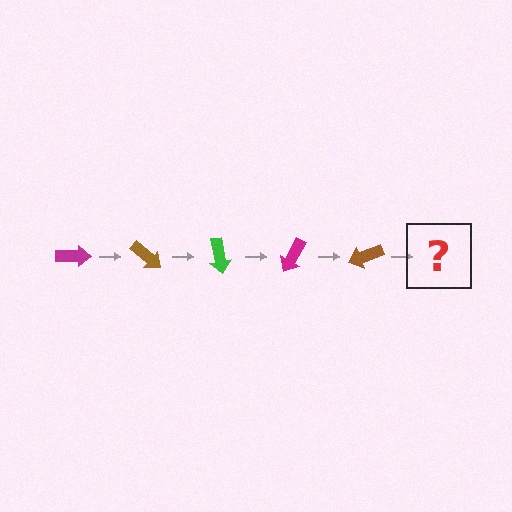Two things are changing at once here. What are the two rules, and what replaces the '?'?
The two rules are that it rotates 40 degrees each step and the color cycles through magenta, brown, and green. The '?' should be a green arrow, rotated 200 degrees from the start.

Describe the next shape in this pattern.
It should be a green arrow, rotated 200 degrees from the start.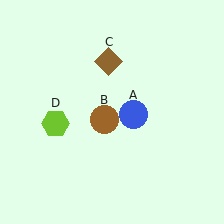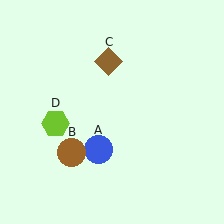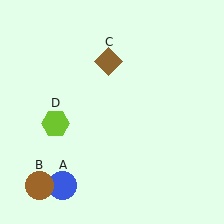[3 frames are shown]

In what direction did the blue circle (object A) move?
The blue circle (object A) moved down and to the left.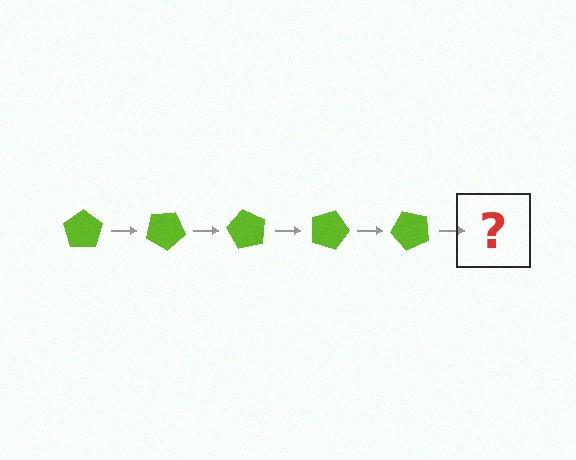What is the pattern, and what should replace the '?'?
The pattern is that the pentagon rotates 30 degrees each step. The '?' should be a lime pentagon rotated 150 degrees.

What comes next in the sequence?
The next element should be a lime pentagon rotated 150 degrees.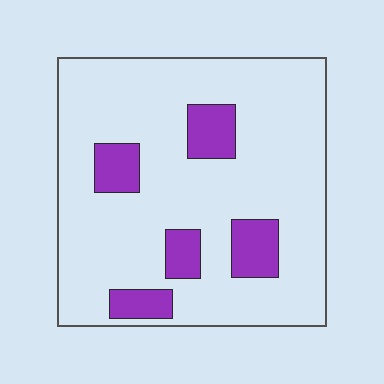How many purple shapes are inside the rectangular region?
5.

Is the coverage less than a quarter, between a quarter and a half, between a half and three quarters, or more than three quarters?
Less than a quarter.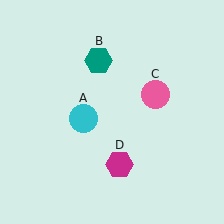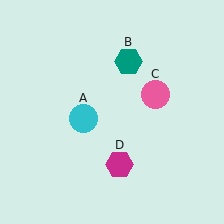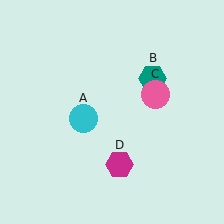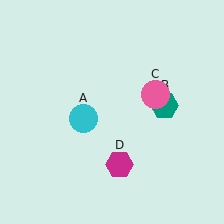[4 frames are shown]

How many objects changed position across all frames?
1 object changed position: teal hexagon (object B).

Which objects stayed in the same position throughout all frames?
Cyan circle (object A) and pink circle (object C) and magenta hexagon (object D) remained stationary.